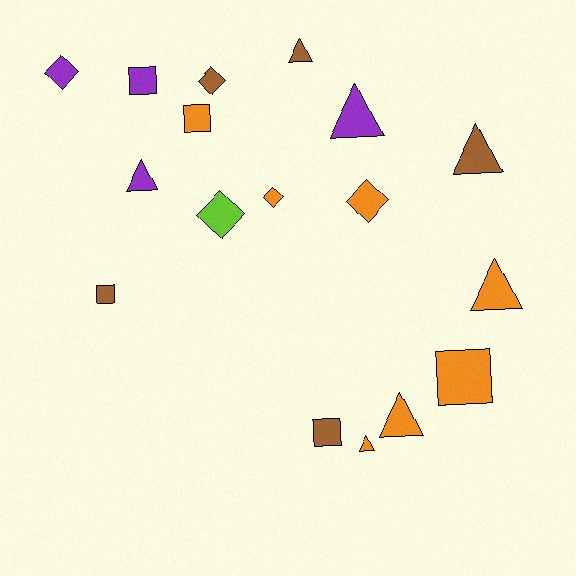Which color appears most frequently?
Orange, with 7 objects.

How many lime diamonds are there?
There is 1 lime diamond.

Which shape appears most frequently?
Triangle, with 7 objects.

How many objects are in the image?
There are 17 objects.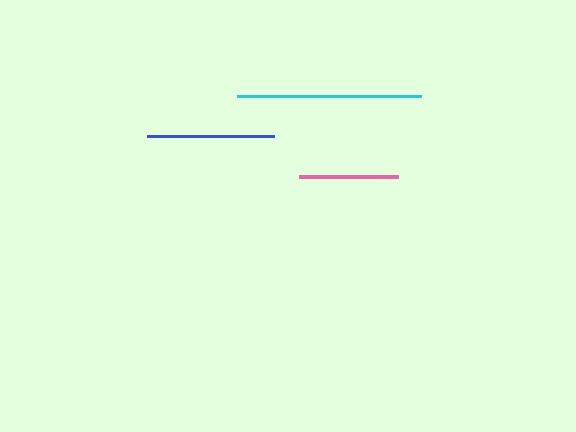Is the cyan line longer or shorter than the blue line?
The cyan line is longer than the blue line.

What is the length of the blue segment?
The blue segment is approximately 127 pixels long.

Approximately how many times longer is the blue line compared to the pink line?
The blue line is approximately 1.3 times the length of the pink line.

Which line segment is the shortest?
The pink line is the shortest at approximately 98 pixels.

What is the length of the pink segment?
The pink segment is approximately 98 pixels long.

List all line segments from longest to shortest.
From longest to shortest: cyan, blue, pink.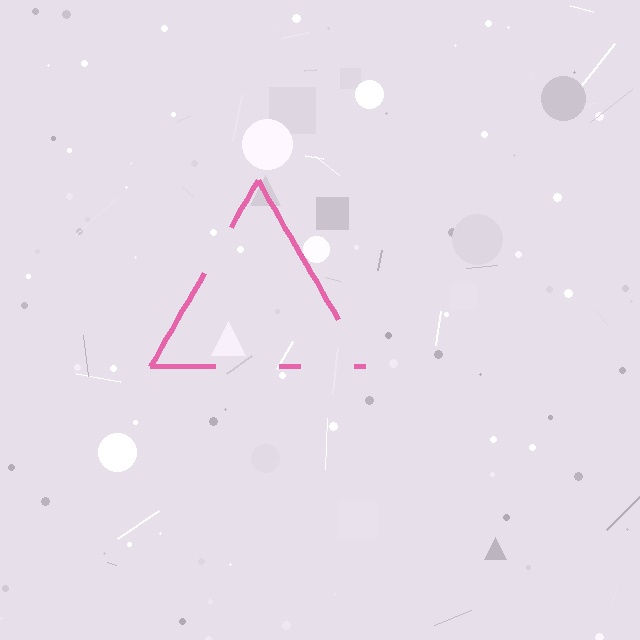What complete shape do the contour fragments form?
The contour fragments form a triangle.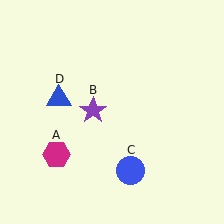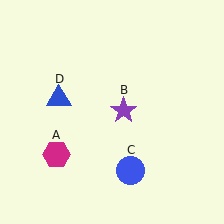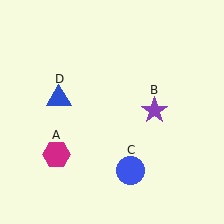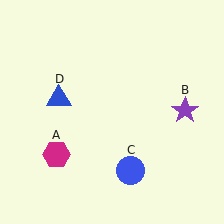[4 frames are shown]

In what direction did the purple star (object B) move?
The purple star (object B) moved right.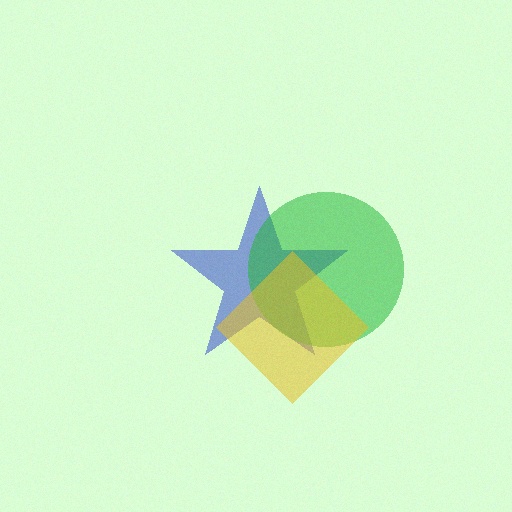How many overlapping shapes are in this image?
There are 3 overlapping shapes in the image.